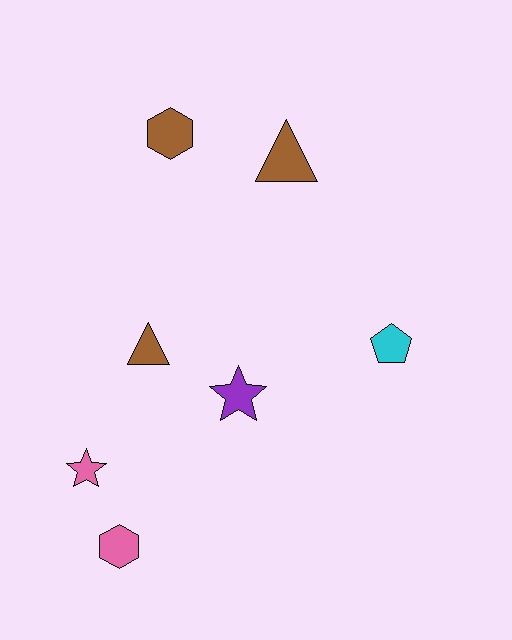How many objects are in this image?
There are 7 objects.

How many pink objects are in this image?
There are 2 pink objects.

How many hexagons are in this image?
There are 2 hexagons.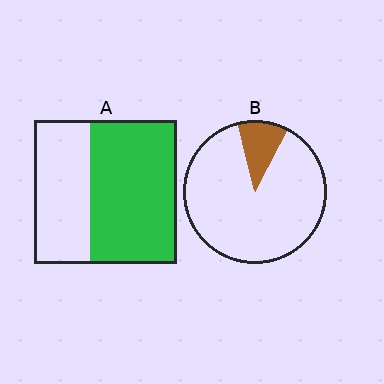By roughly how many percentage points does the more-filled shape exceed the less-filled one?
By roughly 50 percentage points (A over B).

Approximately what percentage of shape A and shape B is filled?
A is approximately 60% and B is approximately 10%.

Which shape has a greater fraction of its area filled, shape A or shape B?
Shape A.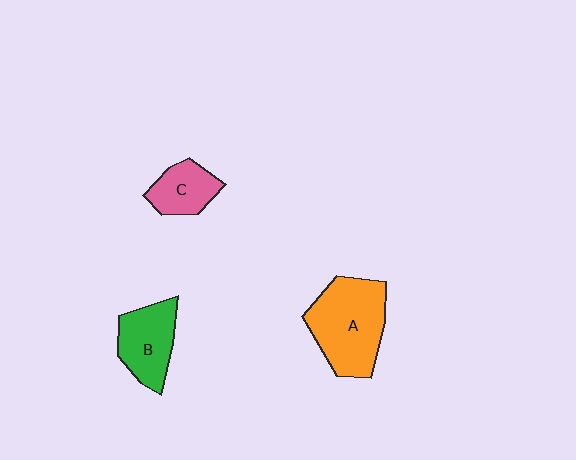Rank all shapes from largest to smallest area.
From largest to smallest: A (orange), B (green), C (pink).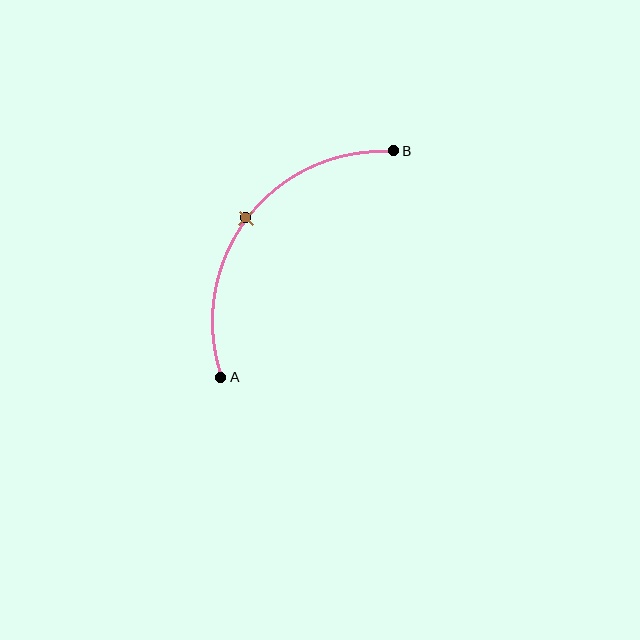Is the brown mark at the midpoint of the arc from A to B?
Yes. The brown mark lies on the arc at equal arc-length from both A and B — it is the arc midpoint.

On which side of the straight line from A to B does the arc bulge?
The arc bulges above and to the left of the straight line connecting A and B.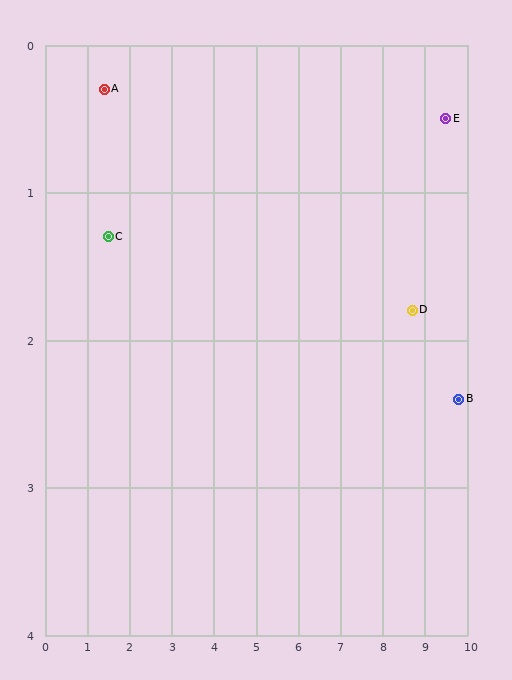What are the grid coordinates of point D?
Point D is at approximately (8.7, 1.8).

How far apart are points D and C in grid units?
Points D and C are about 7.2 grid units apart.